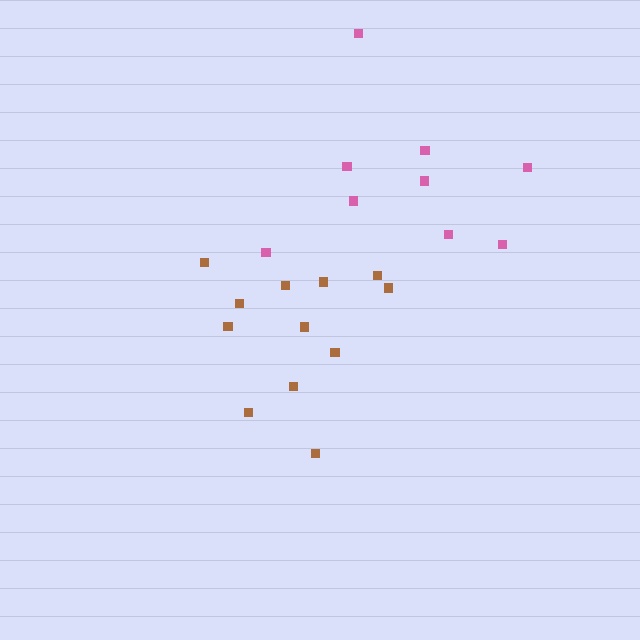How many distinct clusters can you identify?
There are 2 distinct clusters.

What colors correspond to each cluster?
The clusters are colored: brown, pink.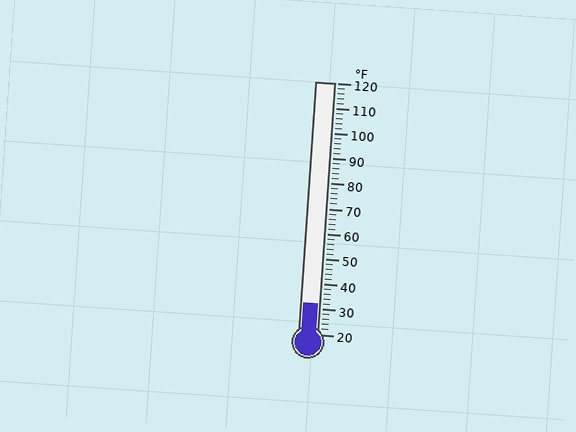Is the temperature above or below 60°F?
The temperature is below 60°F.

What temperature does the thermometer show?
The thermometer shows approximately 32°F.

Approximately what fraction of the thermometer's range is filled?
The thermometer is filled to approximately 10% of its range.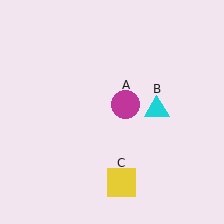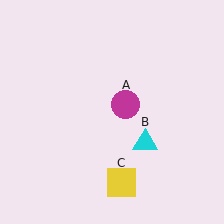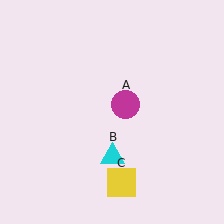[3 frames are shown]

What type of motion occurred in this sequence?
The cyan triangle (object B) rotated clockwise around the center of the scene.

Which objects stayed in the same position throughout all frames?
Magenta circle (object A) and yellow square (object C) remained stationary.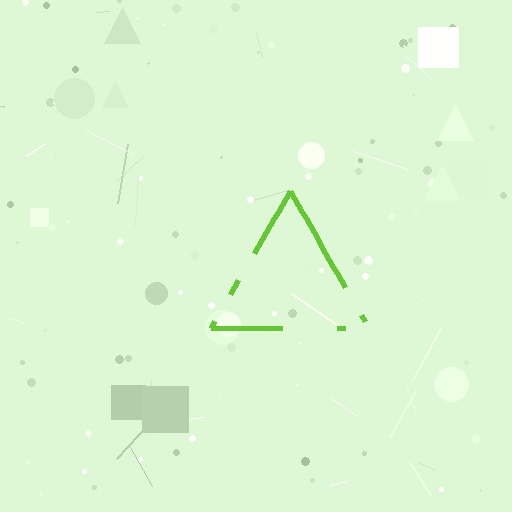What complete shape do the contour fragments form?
The contour fragments form a triangle.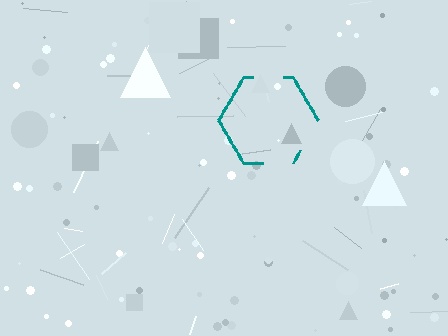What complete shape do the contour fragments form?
The contour fragments form a hexagon.